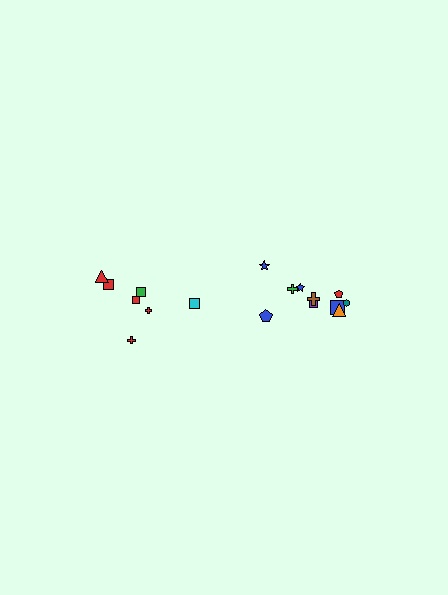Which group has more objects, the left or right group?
The right group.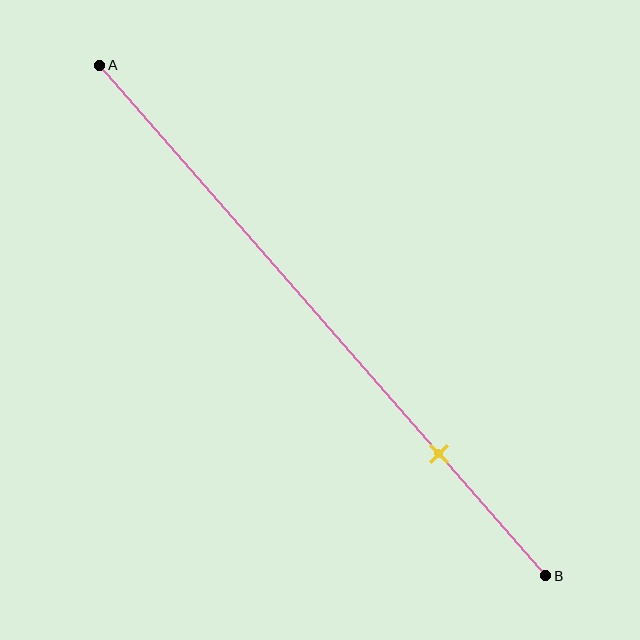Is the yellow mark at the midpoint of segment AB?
No, the mark is at about 75% from A, not at the 50% midpoint.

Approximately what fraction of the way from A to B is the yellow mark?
The yellow mark is approximately 75% of the way from A to B.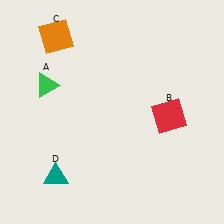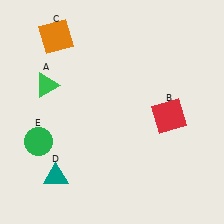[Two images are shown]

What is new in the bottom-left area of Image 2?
A green circle (E) was added in the bottom-left area of Image 2.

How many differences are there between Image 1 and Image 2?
There is 1 difference between the two images.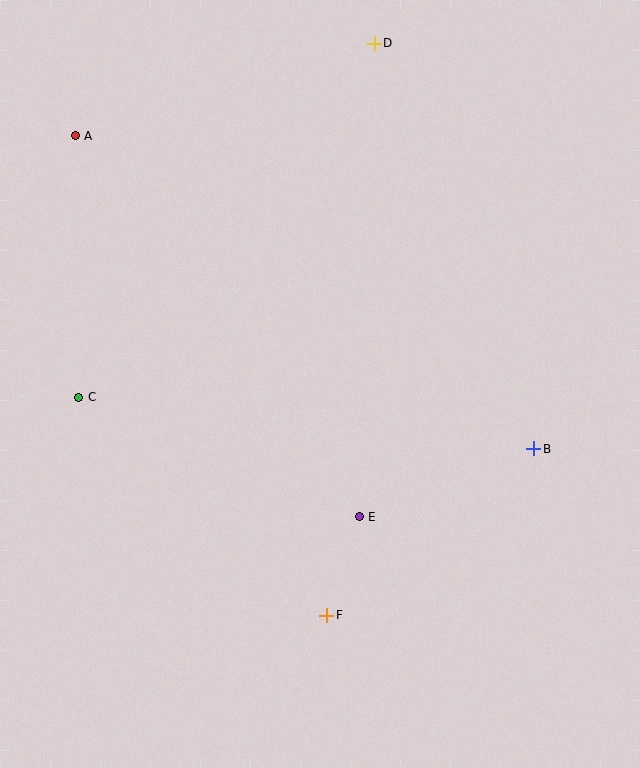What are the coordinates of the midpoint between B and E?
The midpoint between B and E is at (446, 483).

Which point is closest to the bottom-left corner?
Point F is closest to the bottom-left corner.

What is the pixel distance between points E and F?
The distance between E and F is 104 pixels.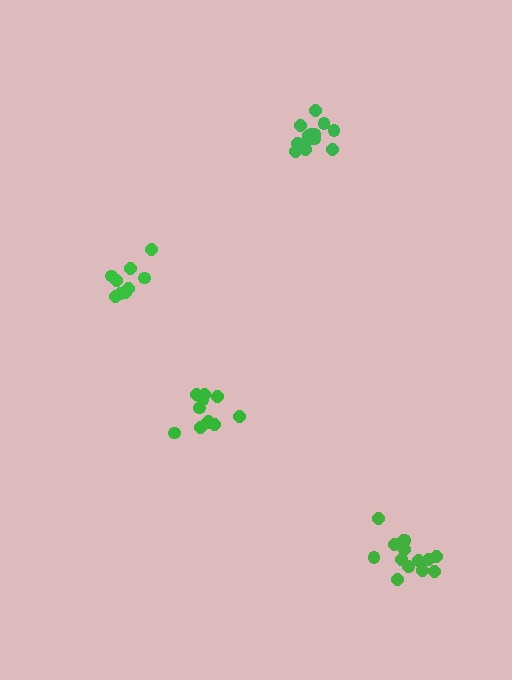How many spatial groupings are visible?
There are 4 spatial groupings.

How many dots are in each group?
Group 1: 9 dots, Group 2: 11 dots, Group 3: 15 dots, Group 4: 15 dots (50 total).